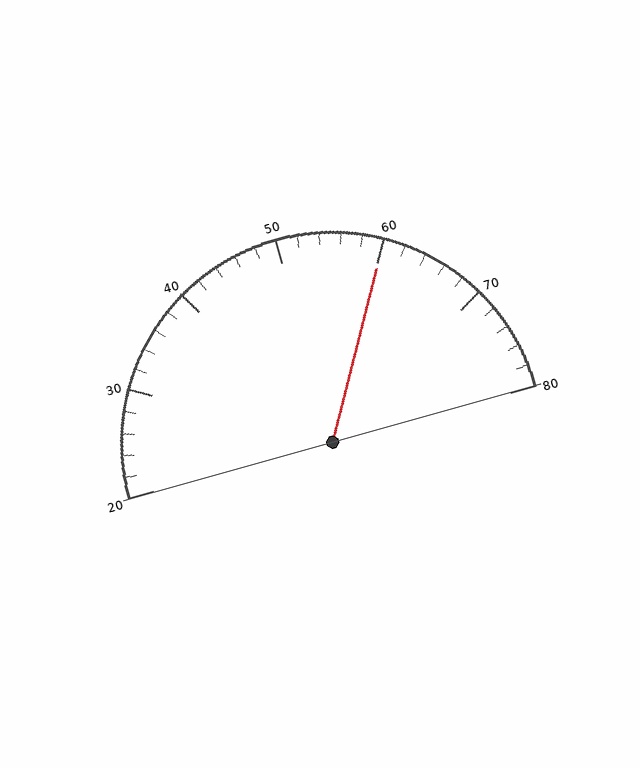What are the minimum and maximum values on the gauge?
The gauge ranges from 20 to 80.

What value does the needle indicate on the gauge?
The needle indicates approximately 60.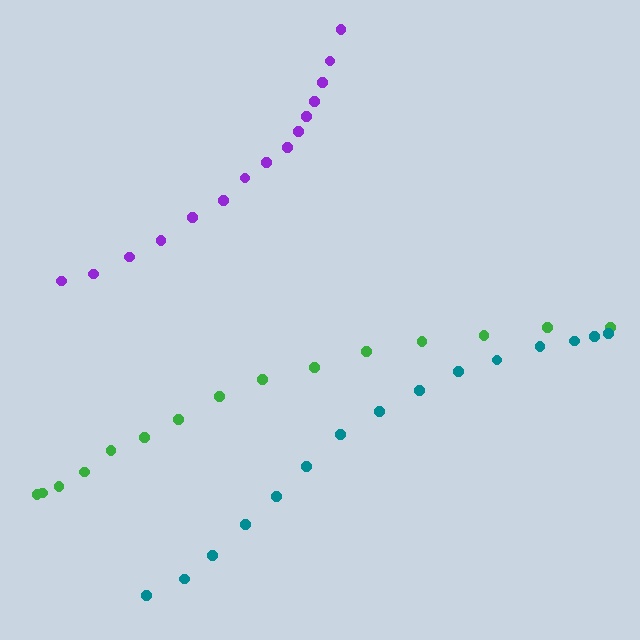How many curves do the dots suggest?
There are 3 distinct paths.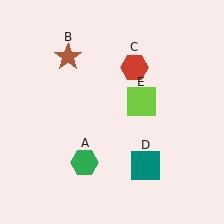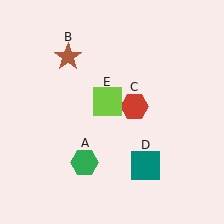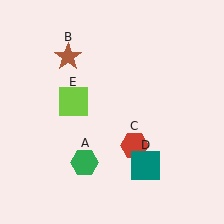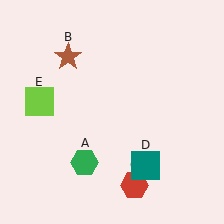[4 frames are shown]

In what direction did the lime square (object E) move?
The lime square (object E) moved left.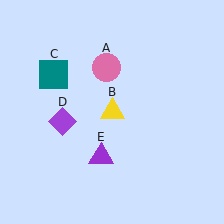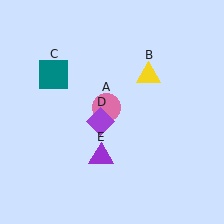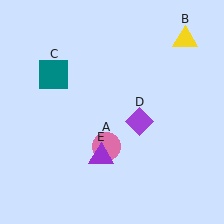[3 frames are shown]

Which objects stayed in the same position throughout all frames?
Teal square (object C) and purple triangle (object E) remained stationary.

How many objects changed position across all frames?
3 objects changed position: pink circle (object A), yellow triangle (object B), purple diamond (object D).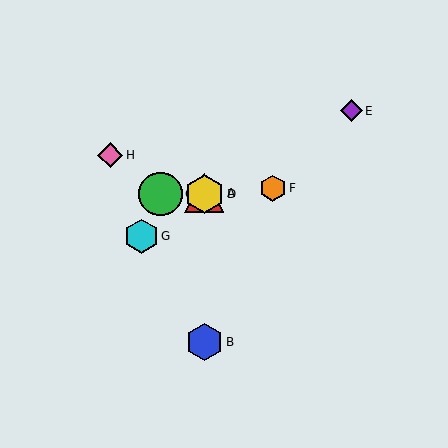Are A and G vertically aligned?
No, A is at x≈204 and G is at x≈141.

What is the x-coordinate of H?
Object H is at x≈110.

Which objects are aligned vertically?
Objects A, B, D are aligned vertically.